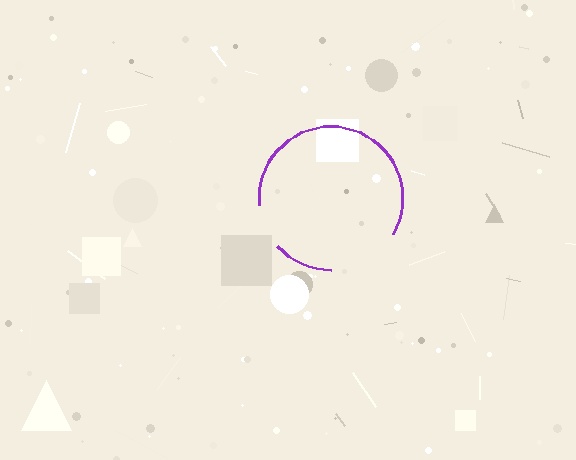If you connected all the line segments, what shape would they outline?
They would outline a circle.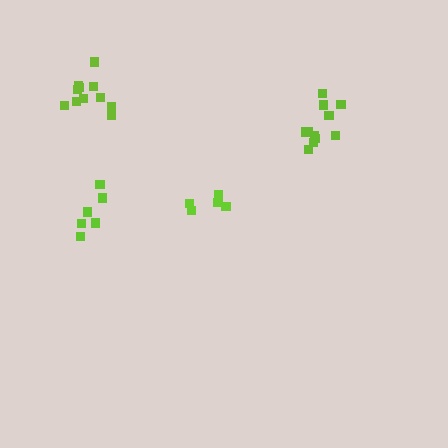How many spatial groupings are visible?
There are 4 spatial groupings.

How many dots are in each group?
Group 1: 11 dots, Group 2: 7 dots, Group 3: 11 dots, Group 4: 6 dots (35 total).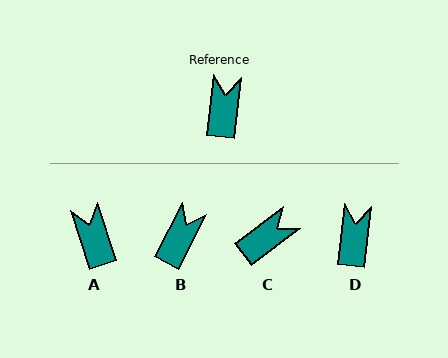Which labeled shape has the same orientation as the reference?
D.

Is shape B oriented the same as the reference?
No, it is off by about 21 degrees.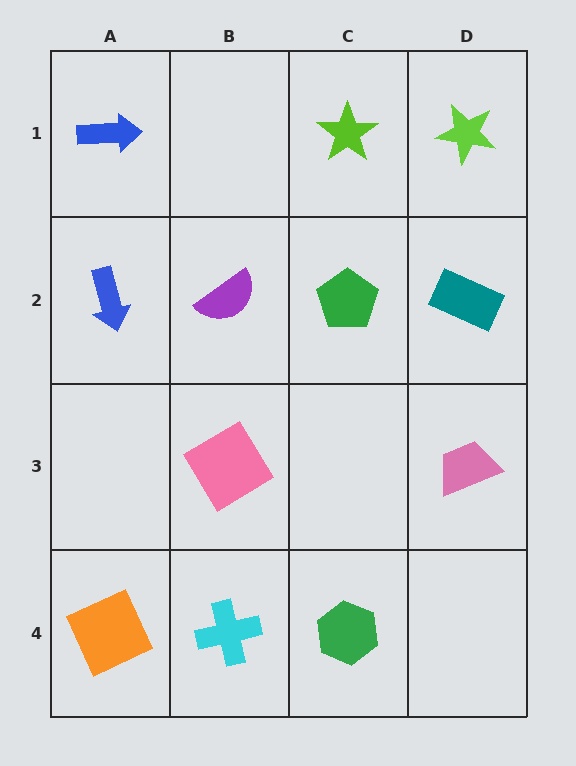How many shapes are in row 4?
3 shapes.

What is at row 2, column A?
A blue arrow.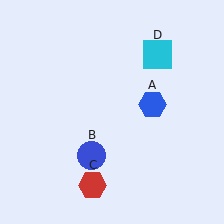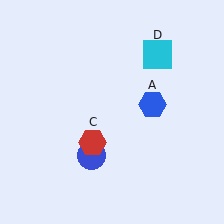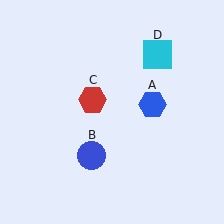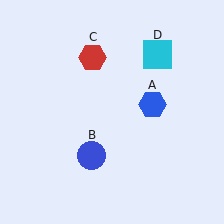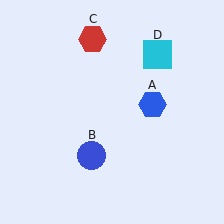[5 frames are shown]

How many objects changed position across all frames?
1 object changed position: red hexagon (object C).